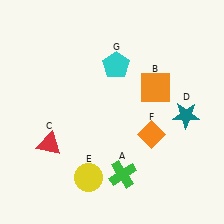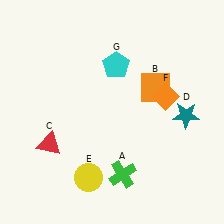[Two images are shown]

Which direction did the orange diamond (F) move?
The orange diamond (F) moved up.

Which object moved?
The orange diamond (F) moved up.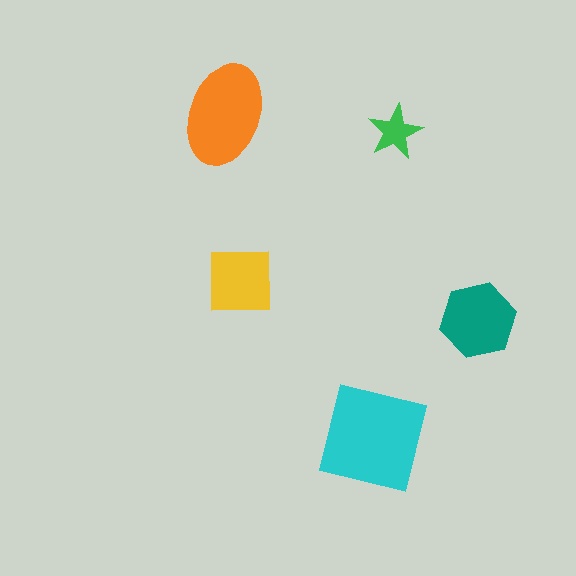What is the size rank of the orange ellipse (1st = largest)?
2nd.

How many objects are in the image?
There are 5 objects in the image.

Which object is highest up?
The orange ellipse is topmost.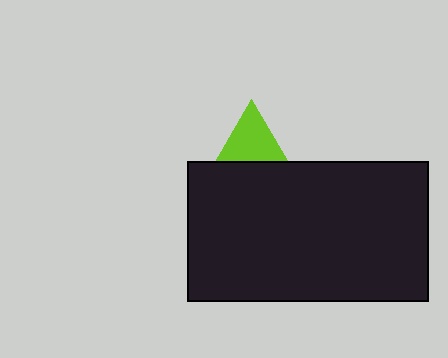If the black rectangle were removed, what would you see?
You would see the complete lime triangle.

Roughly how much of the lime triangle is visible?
A small part of it is visible (roughly 37%).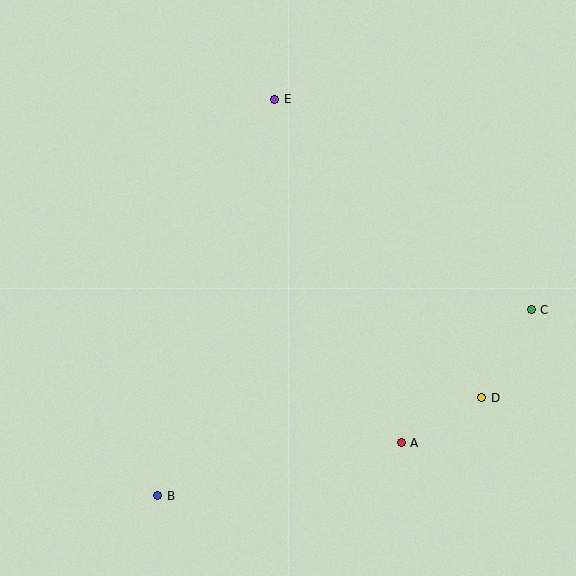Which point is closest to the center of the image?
Point E at (275, 99) is closest to the center.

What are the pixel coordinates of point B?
Point B is at (158, 496).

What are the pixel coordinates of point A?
Point A is at (401, 443).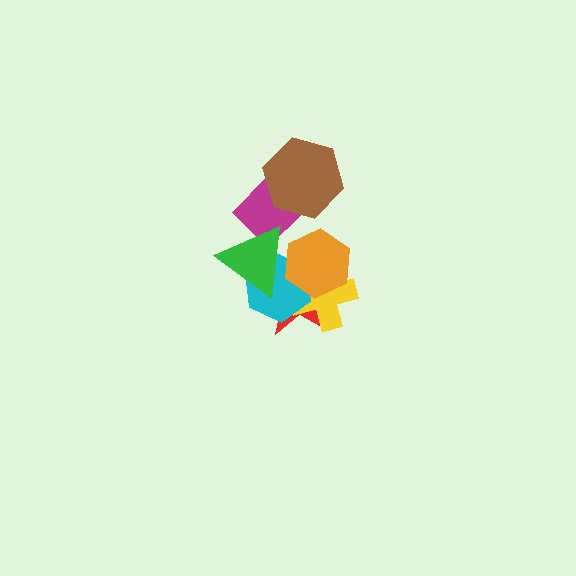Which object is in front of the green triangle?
The orange hexagon is in front of the green triangle.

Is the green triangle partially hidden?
Yes, it is partially covered by another shape.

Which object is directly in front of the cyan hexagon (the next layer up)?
The green triangle is directly in front of the cyan hexagon.